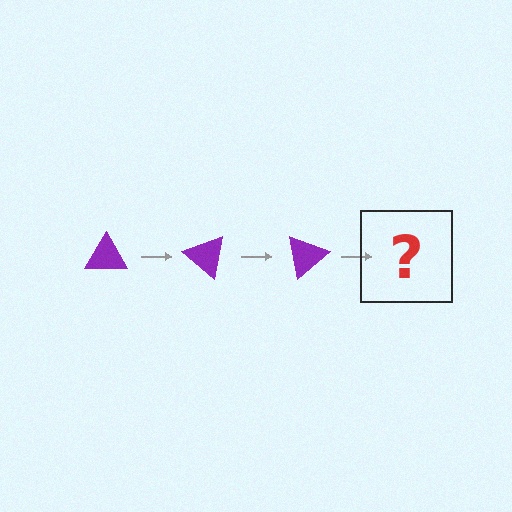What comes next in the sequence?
The next element should be a purple triangle rotated 120 degrees.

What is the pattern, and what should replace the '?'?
The pattern is that the triangle rotates 40 degrees each step. The '?' should be a purple triangle rotated 120 degrees.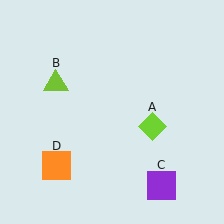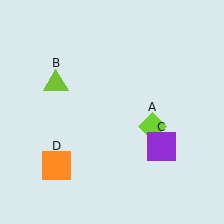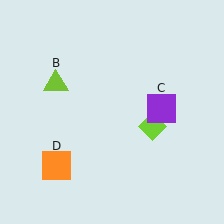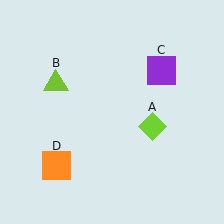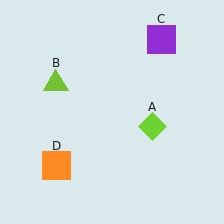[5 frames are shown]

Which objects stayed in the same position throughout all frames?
Lime diamond (object A) and lime triangle (object B) and orange square (object D) remained stationary.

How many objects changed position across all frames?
1 object changed position: purple square (object C).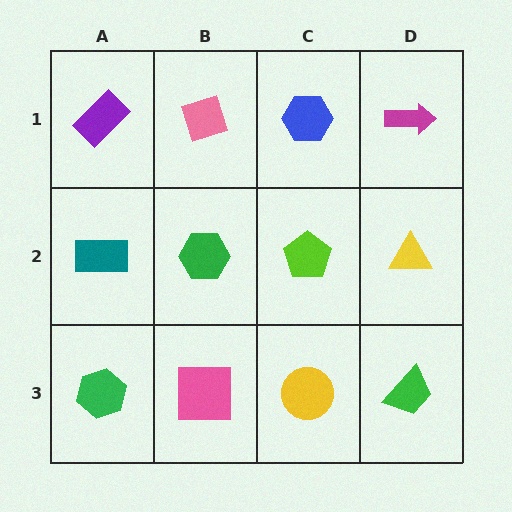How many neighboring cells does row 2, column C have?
4.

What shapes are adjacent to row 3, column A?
A teal rectangle (row 2, column A), a pink square (row 3, column B).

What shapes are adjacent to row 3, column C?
A lime pentagon (row 2, column C), a pink square (row 3, column B), a green trapezoid (row 3, column D).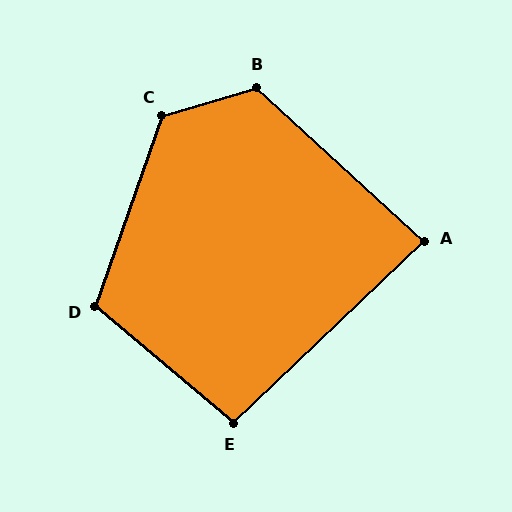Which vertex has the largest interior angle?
C, at approximately 126 degrees.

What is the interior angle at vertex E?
Approximately 96 degrees (obtuse).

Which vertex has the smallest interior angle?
A, at approximately 86 degrees.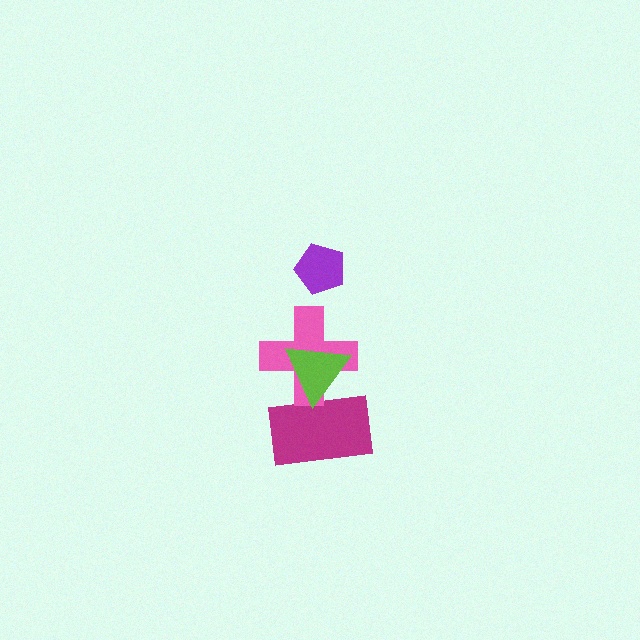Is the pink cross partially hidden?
Yes, it is partially covered by another shape.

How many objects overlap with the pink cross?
2 objects overlap with the pink cross.